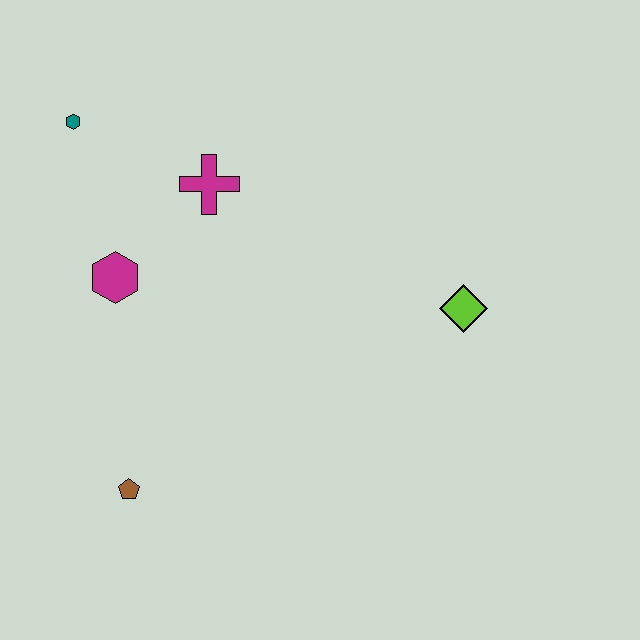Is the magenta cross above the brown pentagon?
Yes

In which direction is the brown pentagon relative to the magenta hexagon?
The brown pentagon is below the magenta hexagon.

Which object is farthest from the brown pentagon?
The lime diamond is farthest from the brown pentagon.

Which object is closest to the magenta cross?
The magenta hexagon is closest to the magenta cross.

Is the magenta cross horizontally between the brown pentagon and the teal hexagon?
No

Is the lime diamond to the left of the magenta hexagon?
No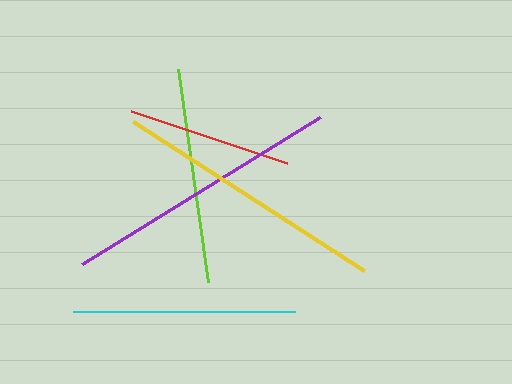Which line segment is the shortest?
The red line is the shortest at approximately 164 pixels.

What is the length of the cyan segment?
The cyan segment is approximately 222 pixels long.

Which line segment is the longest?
The purple line is the longest at approximately 279 pixels.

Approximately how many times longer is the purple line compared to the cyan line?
The purple line is approximately 1.3 times the length of the cyan line.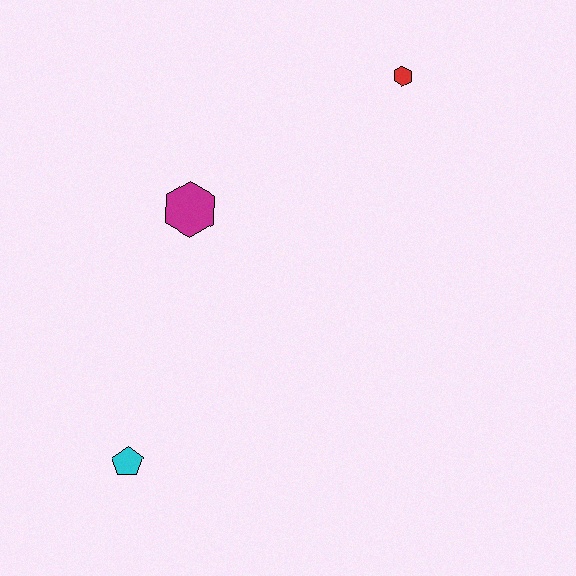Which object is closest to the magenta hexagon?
The red hexagon is closest to the magenta hexagon.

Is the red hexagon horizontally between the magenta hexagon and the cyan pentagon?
No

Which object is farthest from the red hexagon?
The cyan pentagon is farthest from the red hexagon.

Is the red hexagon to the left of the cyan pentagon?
No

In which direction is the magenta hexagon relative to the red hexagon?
The magenta hexagon is to the left of the red hexagon.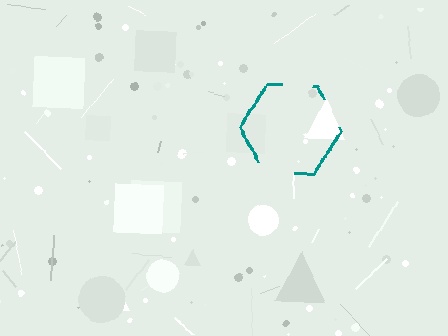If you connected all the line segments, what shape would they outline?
They would outline a hexagon.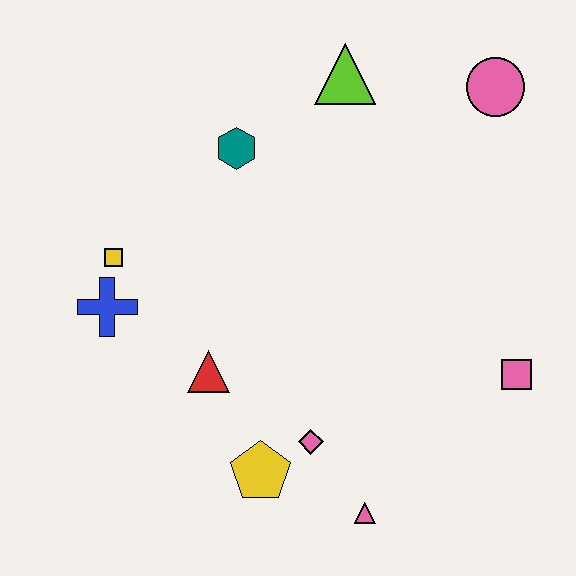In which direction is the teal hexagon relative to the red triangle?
The teal hexagon is above the red triangle.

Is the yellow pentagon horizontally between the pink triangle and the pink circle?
No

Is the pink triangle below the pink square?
Yes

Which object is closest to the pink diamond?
The yellow pentagon is closest to the pink diamond.